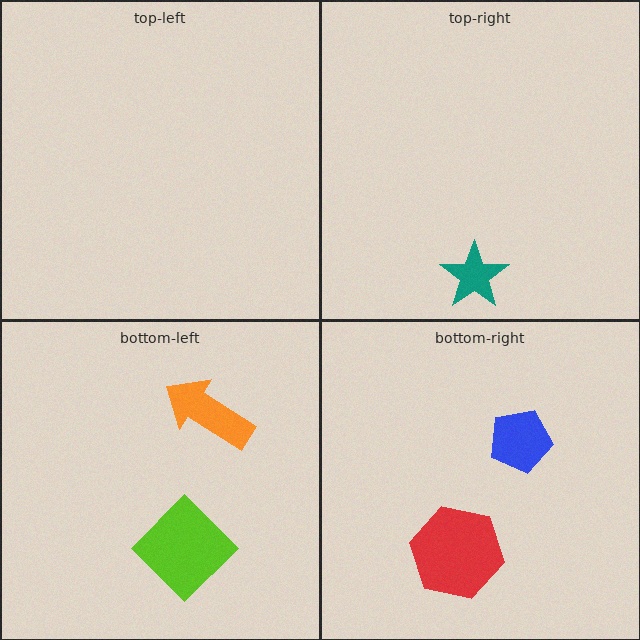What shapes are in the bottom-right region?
The red hexagon, the blue pentagon.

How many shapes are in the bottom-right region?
2.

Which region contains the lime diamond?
The bottom-left region.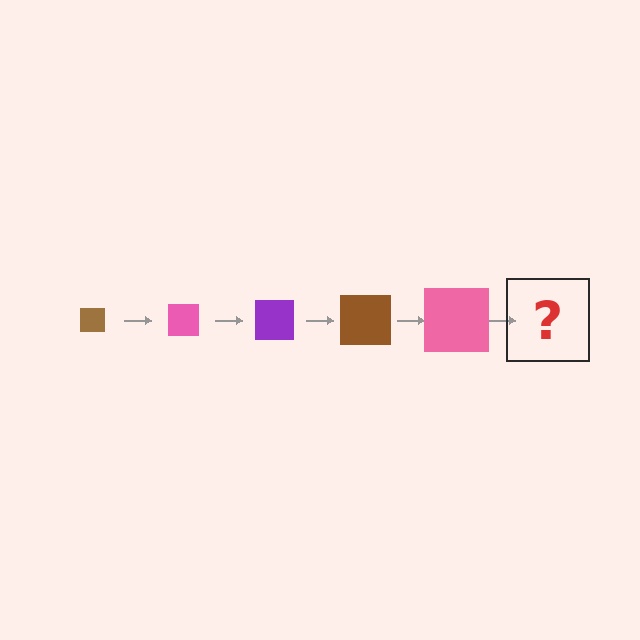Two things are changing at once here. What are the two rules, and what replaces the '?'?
The two rules are that the square grows larger each step and the color cycles through brown, pink, and purple. The '?' should be a purple square, larger than the previous one.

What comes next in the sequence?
The next element should be a purple square, larger than the previous one.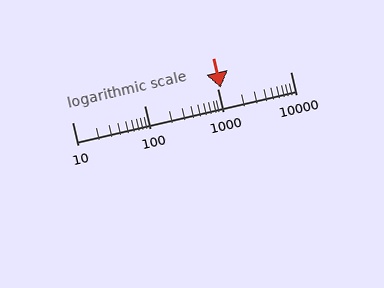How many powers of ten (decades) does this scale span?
The scale spans 3 decades, from 10 to 10000.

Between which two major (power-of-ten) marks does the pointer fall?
The pointer is between 1000 and 10000.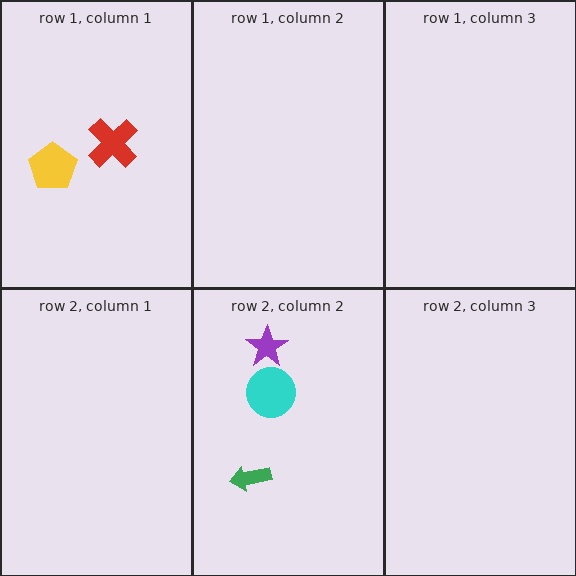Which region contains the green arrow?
The row 2, column 2 region.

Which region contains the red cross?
The row 1, column 1 region.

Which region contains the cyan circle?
The row 2, column 2 region.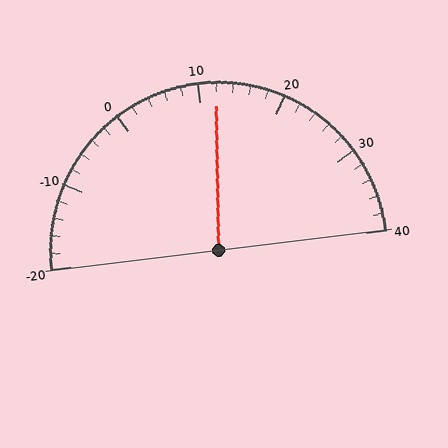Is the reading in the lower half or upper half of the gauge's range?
The reading is in the upper half of the range (-20 to 40).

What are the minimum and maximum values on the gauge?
The gauge ranges from -20 to 40.